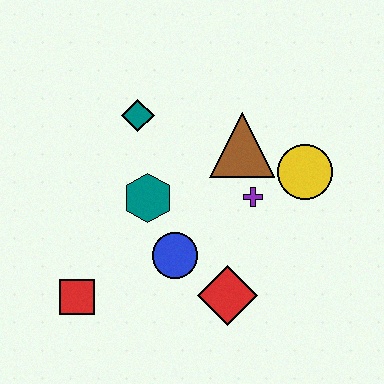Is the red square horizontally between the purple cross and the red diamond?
No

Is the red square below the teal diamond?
Yes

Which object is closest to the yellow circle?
The purple cross is closest to the yellow circle.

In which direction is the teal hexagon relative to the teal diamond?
The teal hexagon is below the teal diamond.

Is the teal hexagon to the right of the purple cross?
No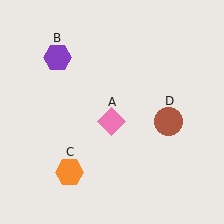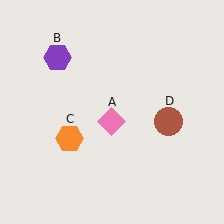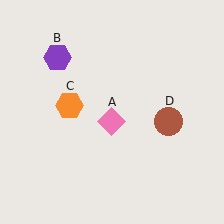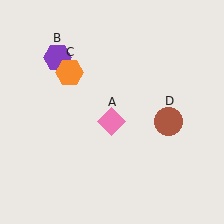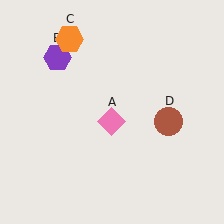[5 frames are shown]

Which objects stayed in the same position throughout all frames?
Pink diamond (object A) and purple hexagon (object B) and brown circle (object D) remained stationary.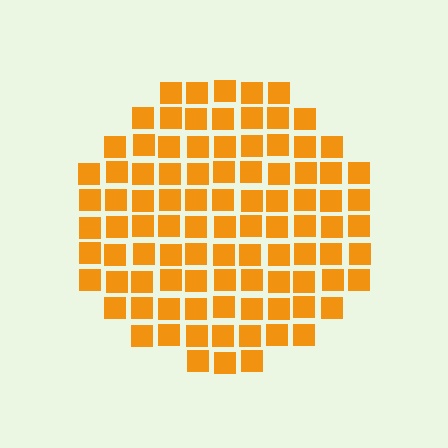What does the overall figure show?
The overall figure shows a circle.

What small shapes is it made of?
It is made of small squares.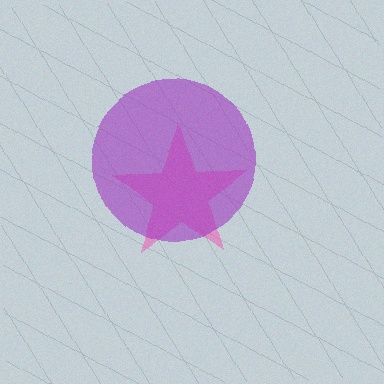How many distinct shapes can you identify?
There are 2 distinct shapes: a pink star, a purple circle.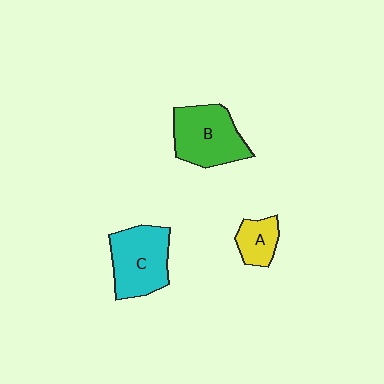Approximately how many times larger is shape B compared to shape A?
Approximately 2.2 times.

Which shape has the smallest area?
Shape A (yellow).